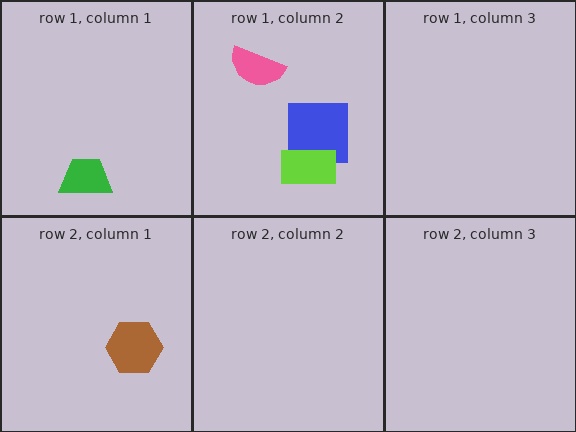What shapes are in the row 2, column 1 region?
The brown hexagon.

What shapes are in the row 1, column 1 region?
The green trapezoid.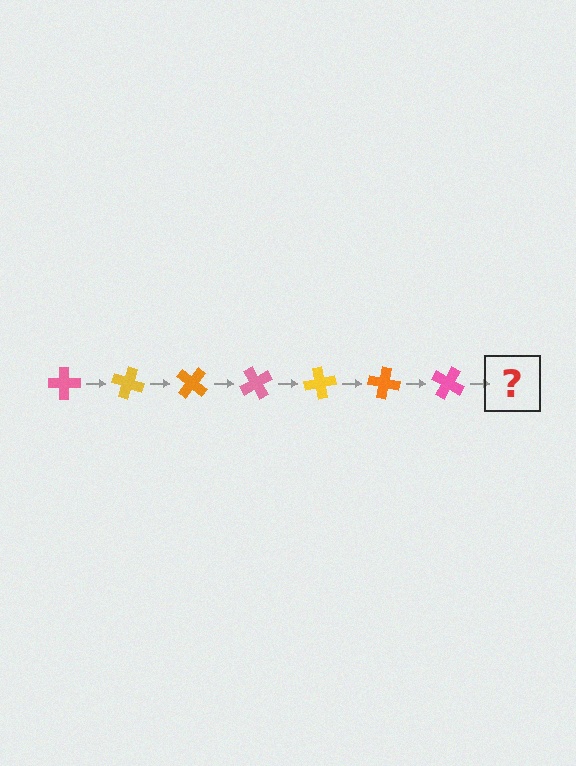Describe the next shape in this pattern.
It should be a yellow cross, rotated 140 degrees from the start.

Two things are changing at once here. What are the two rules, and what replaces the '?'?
The two rules are that it rotates 20 degrees each step and the color cycles through pink, yellow, and orange. The '?' should be a yellow cross, rotated 140 degrees from the start.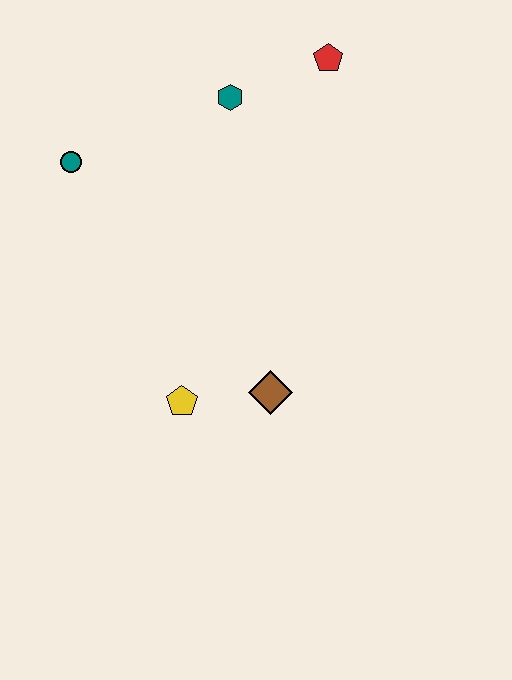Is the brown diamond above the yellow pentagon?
Yes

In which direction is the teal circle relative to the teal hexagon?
The teal circle is to the left of the teal hexagon.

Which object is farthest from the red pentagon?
The yellow pentagon is farthest from the red pentagon.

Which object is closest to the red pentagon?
The teal hexagon is closest to the red pentagon.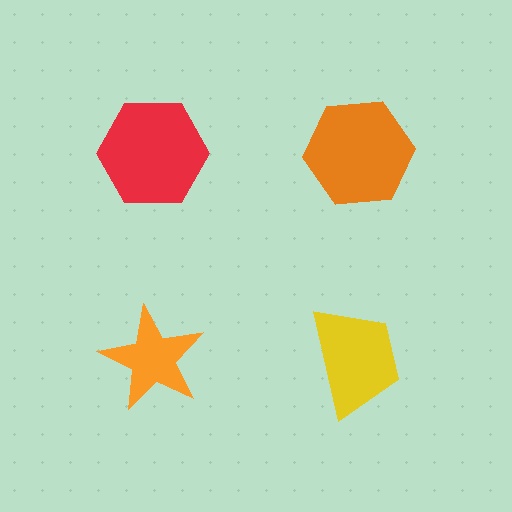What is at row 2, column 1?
An orange star.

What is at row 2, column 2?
A yellow trapezoid.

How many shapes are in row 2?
2 shapes.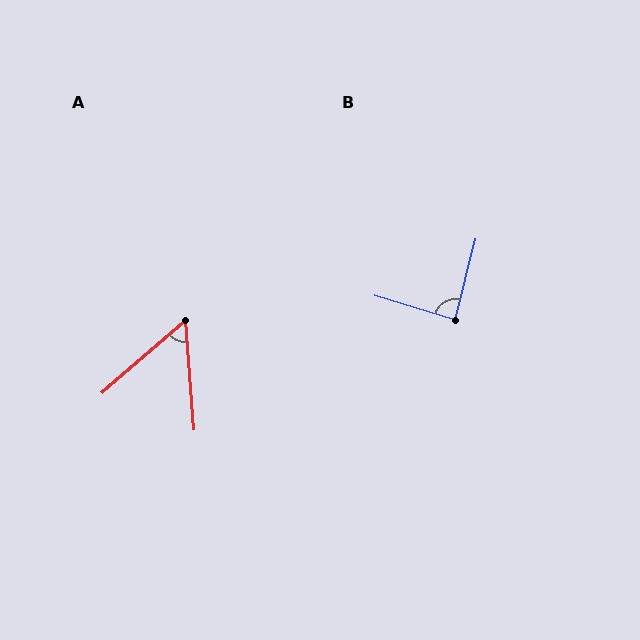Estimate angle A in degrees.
Approximately 53 degrees.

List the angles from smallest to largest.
A (53°), B (87°).